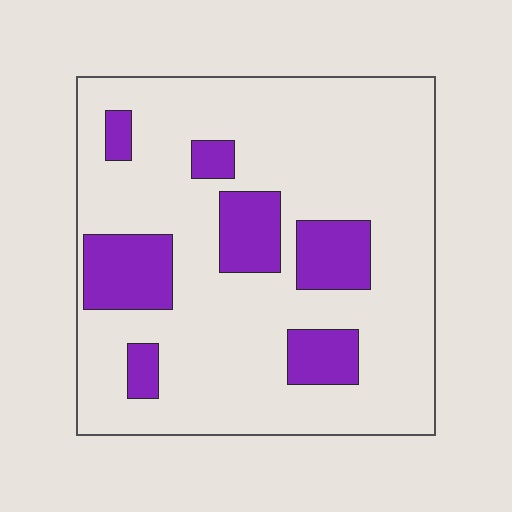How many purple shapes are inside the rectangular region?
7.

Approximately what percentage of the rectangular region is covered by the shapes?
Approximately 20%.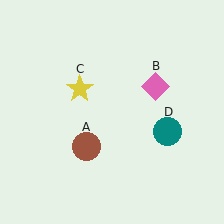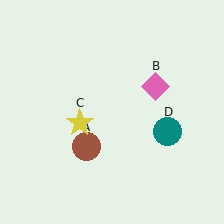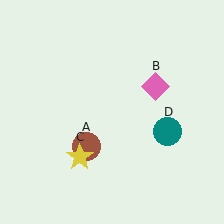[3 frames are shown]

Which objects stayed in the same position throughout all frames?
Brown circle (object A) and pink diamond (object B) and teal circle (object D) remained stationary.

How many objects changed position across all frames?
1 object changed position: yellow star (object C).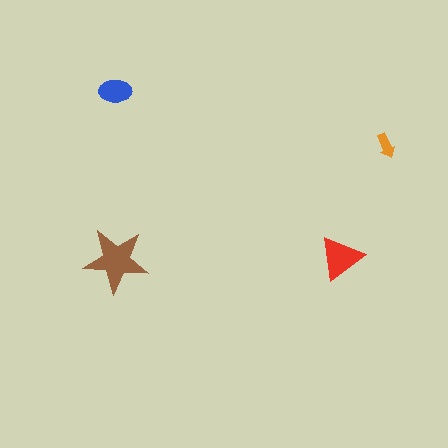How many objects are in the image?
There are 4 objects in the image.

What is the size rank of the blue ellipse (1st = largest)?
3rd.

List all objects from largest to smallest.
The brown star, the red triangle, the blue ellipse, the orange arrow.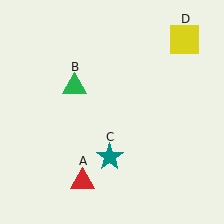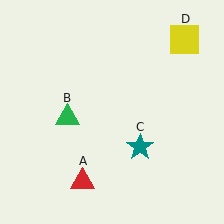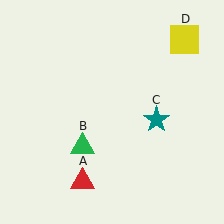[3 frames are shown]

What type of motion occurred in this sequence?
The green triangle (object B), teal star (object C) rotated counterclockwise around the center of the scene.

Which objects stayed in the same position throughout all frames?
Red triangle (object A) and yellow square (object D) remained stationary.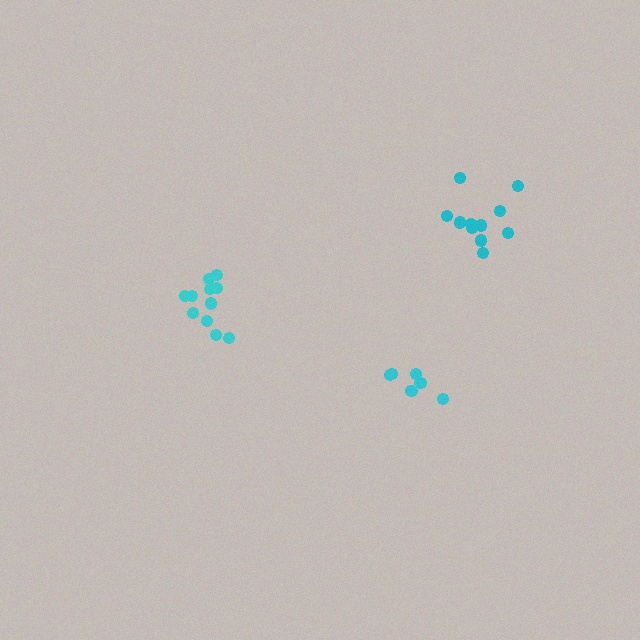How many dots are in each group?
Group 1: 6 dots, Group 2: 12 dots, Group 3: 11 dots (29 total).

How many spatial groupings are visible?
There are 3 spatial groupings.